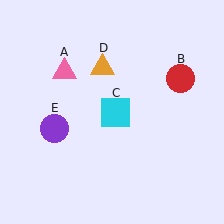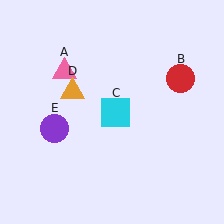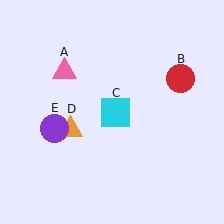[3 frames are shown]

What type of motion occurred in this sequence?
The orange triangle (object D) rotated counterclockwise around the center of the scene.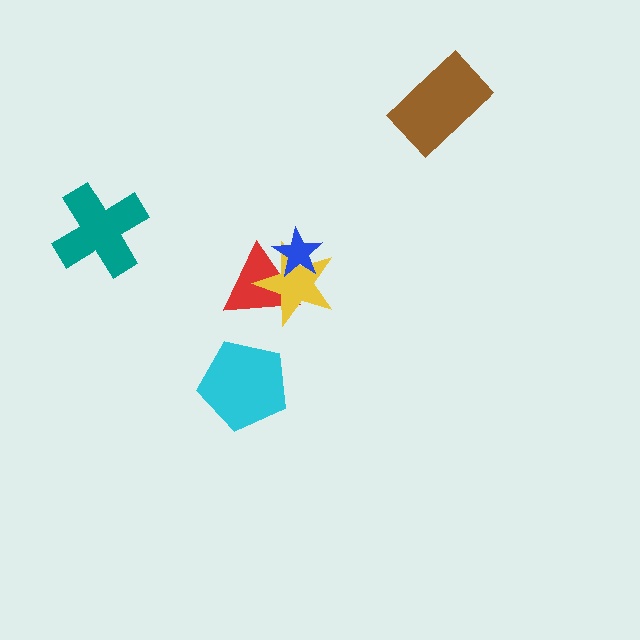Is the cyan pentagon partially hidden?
No, no other shape covers it.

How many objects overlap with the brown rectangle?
0 objects overlap with the brown rectangle.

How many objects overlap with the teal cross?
0 objects overlap with the teal cross.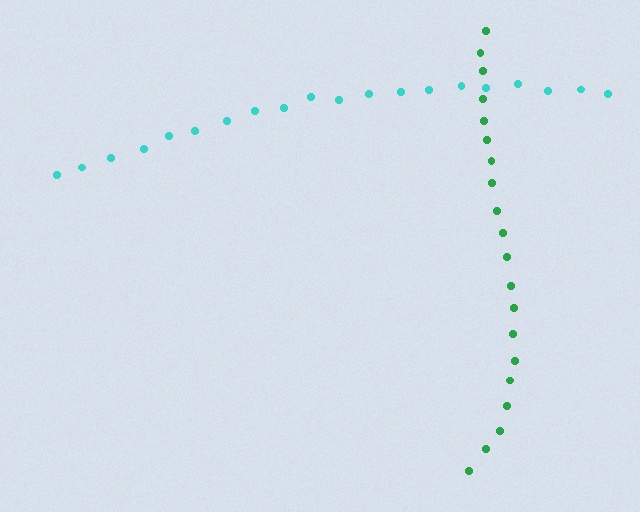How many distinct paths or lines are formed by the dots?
There are 2 distinct paths.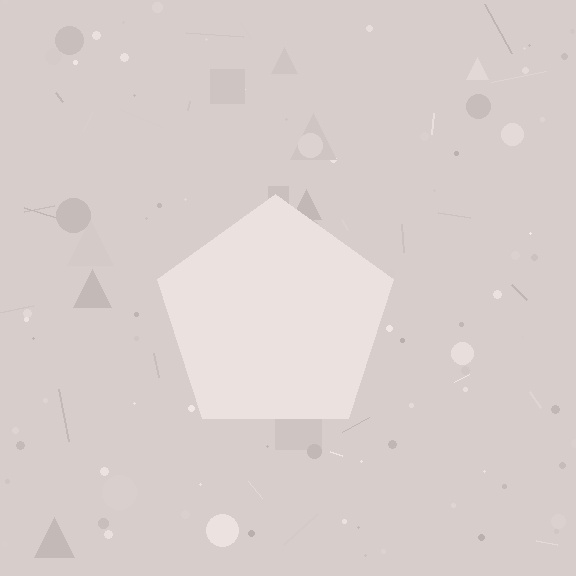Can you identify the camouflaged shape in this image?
The camouflaged shape is a pentagon.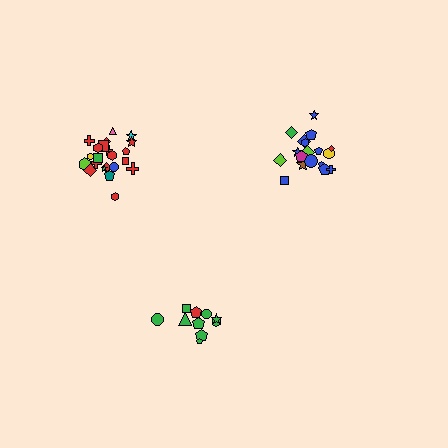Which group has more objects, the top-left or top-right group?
The top-left group.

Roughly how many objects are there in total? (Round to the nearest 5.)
Roughly 50 objects in total.